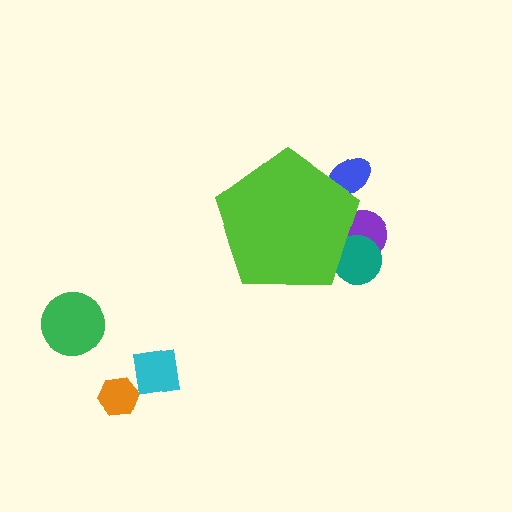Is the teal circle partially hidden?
Yes, the teal circle is partially hidden behind the lime pentagon.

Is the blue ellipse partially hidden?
Yes, the blue ellipse is partially hidden behind the lime pentagon.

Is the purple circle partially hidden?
Yes, the purple circle is partially hidden behind the lime pentagon.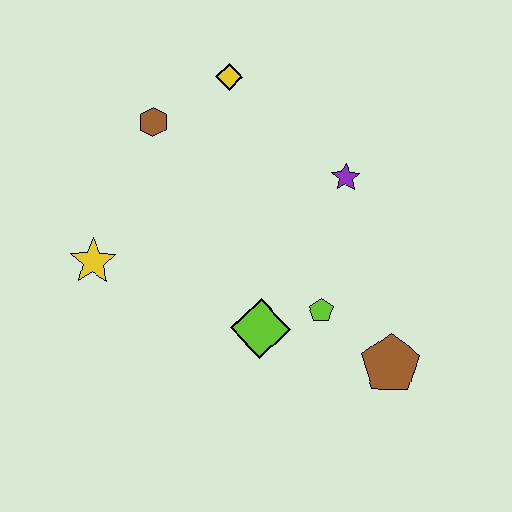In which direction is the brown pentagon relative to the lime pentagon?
The brown pentagon is to the right of the lime pentagon.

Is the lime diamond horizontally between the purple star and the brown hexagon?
Yes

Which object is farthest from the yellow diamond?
The brown pentagon is farthest from the yellow diamond.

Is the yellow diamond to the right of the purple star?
No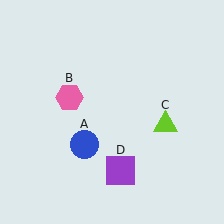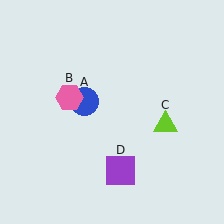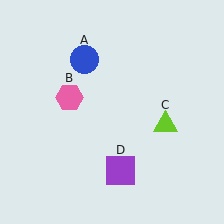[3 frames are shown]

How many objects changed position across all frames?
1 object changed position: blue circle (object A).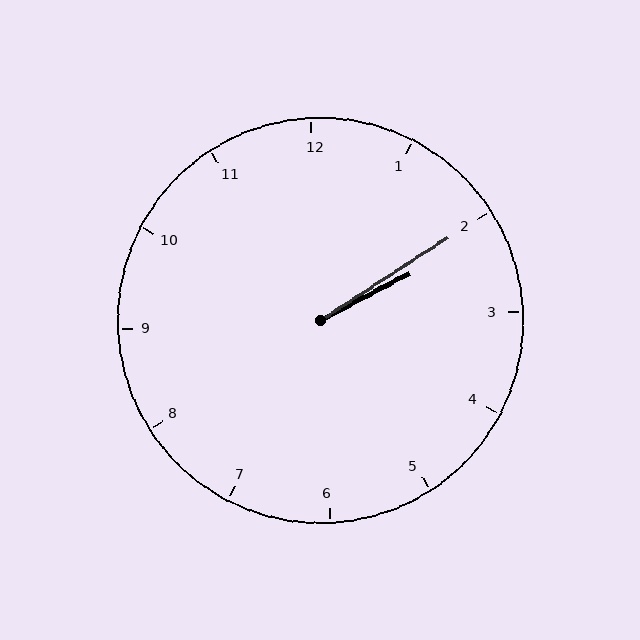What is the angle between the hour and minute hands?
Approximately 5 degrees.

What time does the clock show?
2:10.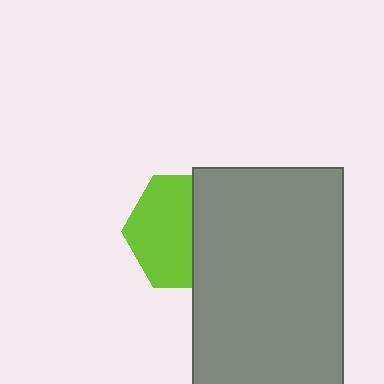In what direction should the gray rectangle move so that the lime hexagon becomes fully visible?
The gray rectangle should move right. That is the shortest direction to clear the overlap and leave the lime hexagon fully visible.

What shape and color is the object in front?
The object in front is a gray rectangle.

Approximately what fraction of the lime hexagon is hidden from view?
Roughly 44% of the lime hexagon is hidden behind the gray rectangle.